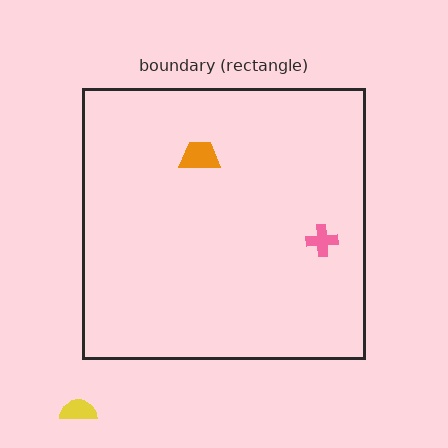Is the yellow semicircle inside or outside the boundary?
Outside.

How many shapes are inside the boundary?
2 inside, 1 outside.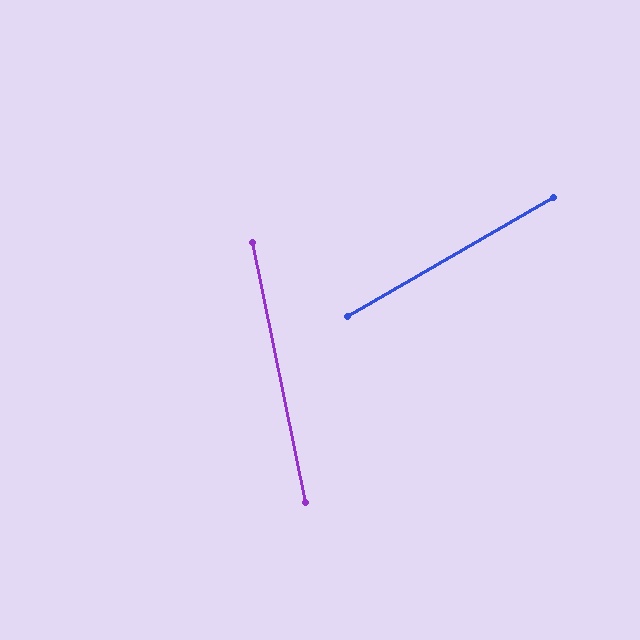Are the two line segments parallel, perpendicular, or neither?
Neither parallel nor perpendicular — they differ by about 71°.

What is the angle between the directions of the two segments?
Approximately 71 degrees.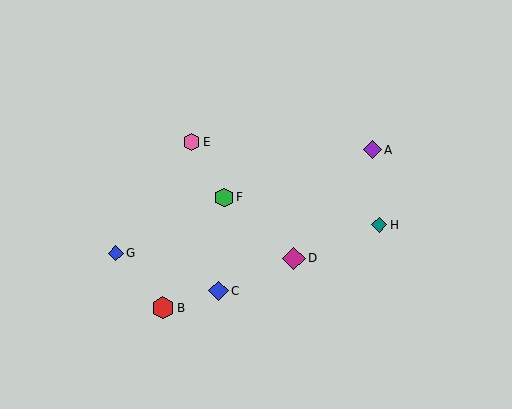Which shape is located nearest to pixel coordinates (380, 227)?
The teal diamond (labeled H) at (379, 225) is nearest to that location.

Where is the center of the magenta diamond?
The center of the magenta diamond is at (294, 258).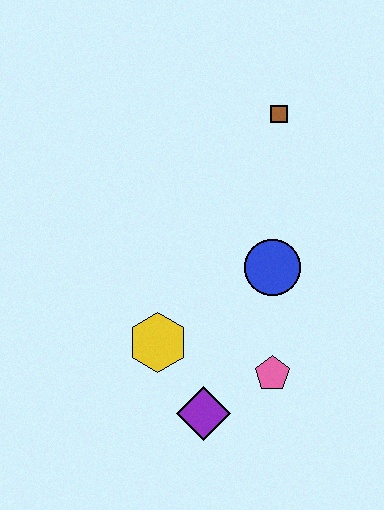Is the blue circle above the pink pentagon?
Yes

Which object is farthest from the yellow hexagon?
The brown square is farthest from the yellow hexagon.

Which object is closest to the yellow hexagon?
The purple diamond is closest to the yellow hexagon.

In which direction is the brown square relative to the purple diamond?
The brown square is above the purple diamond.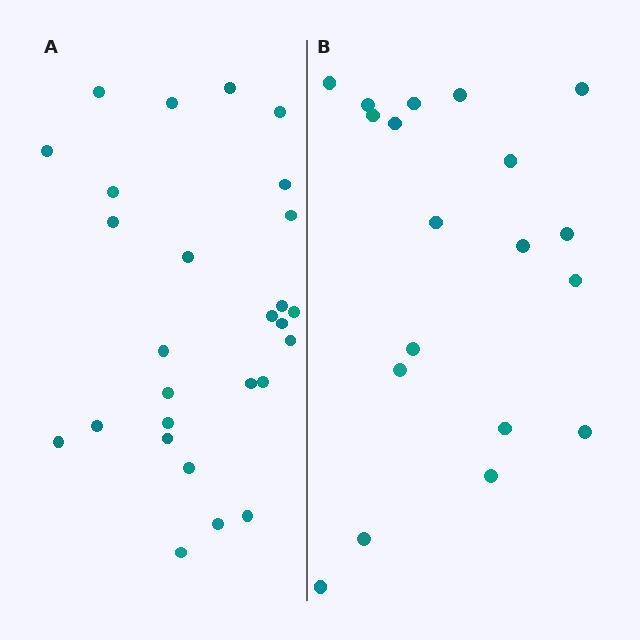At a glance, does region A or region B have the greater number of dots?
Region A (the left region) has more dots.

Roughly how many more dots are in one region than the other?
Region A has roughly 8 or so more dots than region B.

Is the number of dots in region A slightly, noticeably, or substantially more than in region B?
Region A has noticeably more, but not dramatically so. The ratio is roughly 1.4 to 1.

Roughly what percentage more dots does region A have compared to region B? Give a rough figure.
About 40% more.